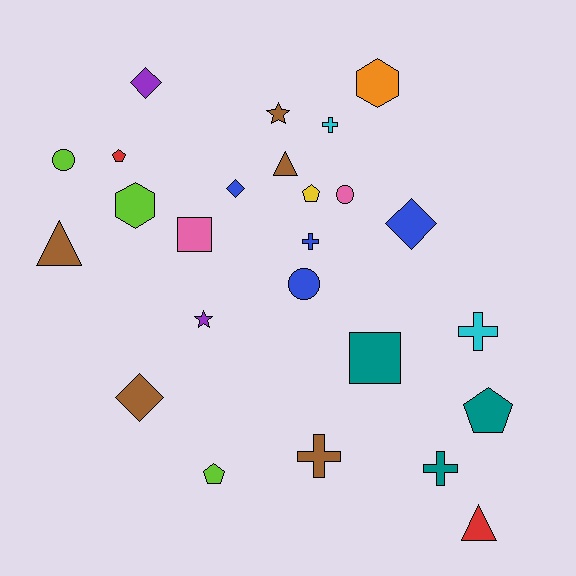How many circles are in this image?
There are 3 circles.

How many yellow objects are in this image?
There is 1 yellow object.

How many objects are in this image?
There are 25 objects.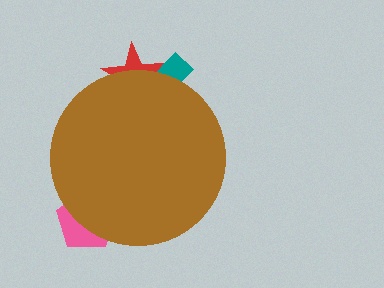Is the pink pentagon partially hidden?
Yes, the pink pentagon is partially hidden behind the brown circle.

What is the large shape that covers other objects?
A brown circle.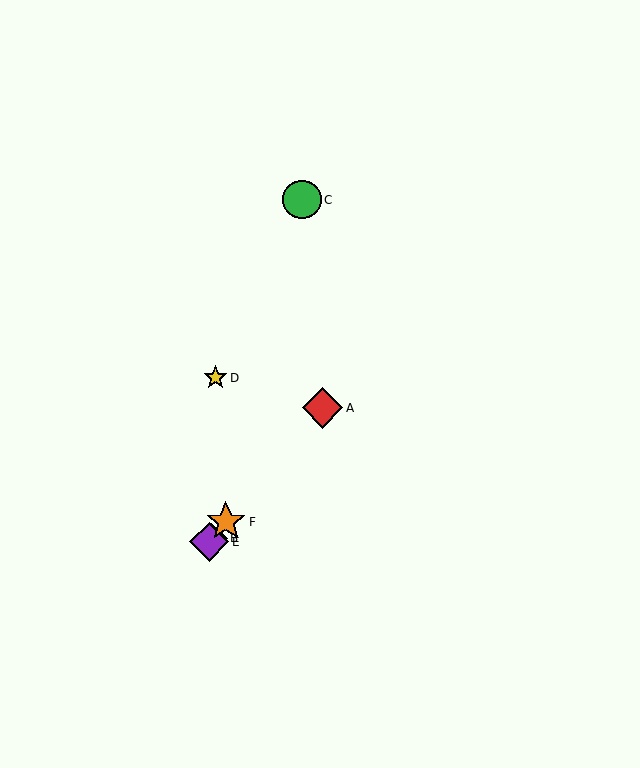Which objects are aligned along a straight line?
Objects A, B, E, F are aligned along a straight line.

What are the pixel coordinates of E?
Object E is at (209, 542).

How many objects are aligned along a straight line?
4 objects (A, B, E, F) are aligned along a straight line.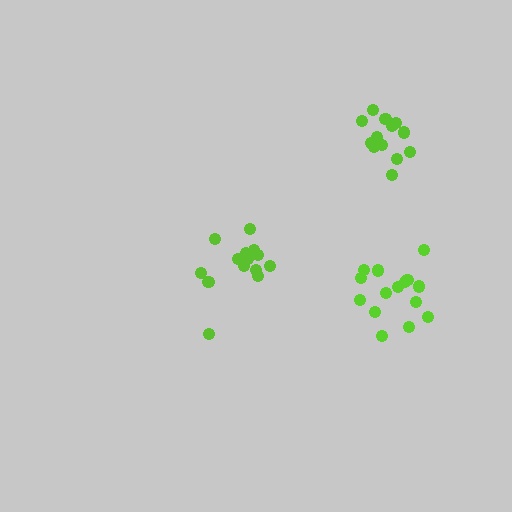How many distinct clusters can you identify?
There are 3 distinct clusters.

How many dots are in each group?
Group 1: 16 dots, Group 2: 14 dots, Group 3: 15 dots (45 total).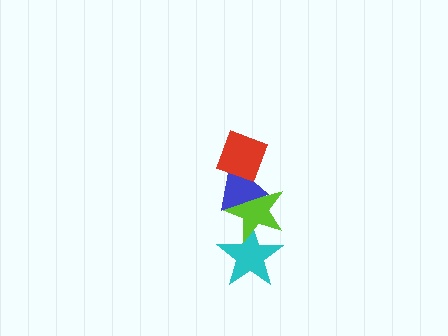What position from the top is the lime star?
The lime star is 3rd from the top.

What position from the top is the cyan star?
The cyan star is 4th from the top.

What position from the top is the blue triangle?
The blue triangle is 2nd from the top.